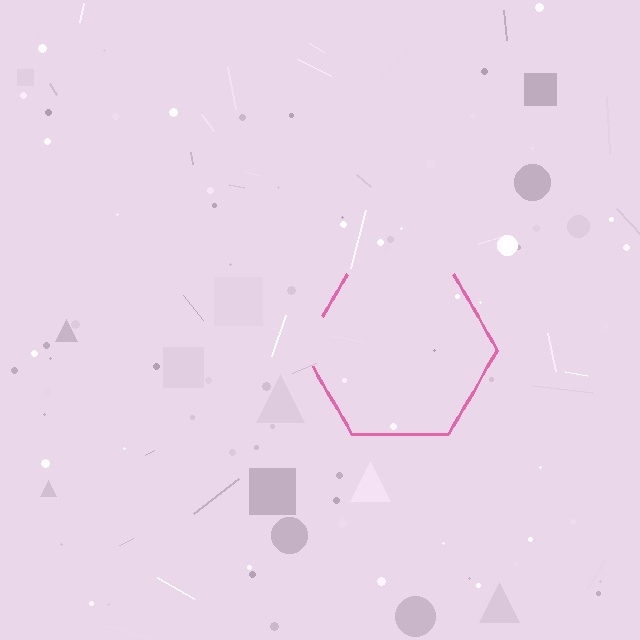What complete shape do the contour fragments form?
The contour fragments form a hexagon.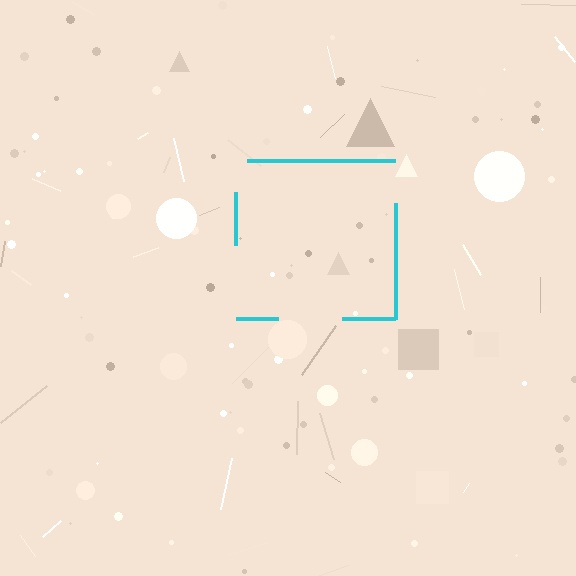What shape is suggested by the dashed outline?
The dashed outline suggests a square.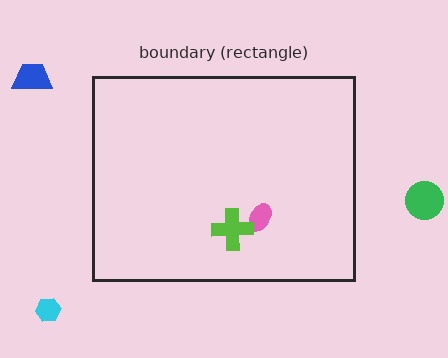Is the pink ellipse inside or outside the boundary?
Inside.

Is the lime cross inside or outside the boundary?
Inside.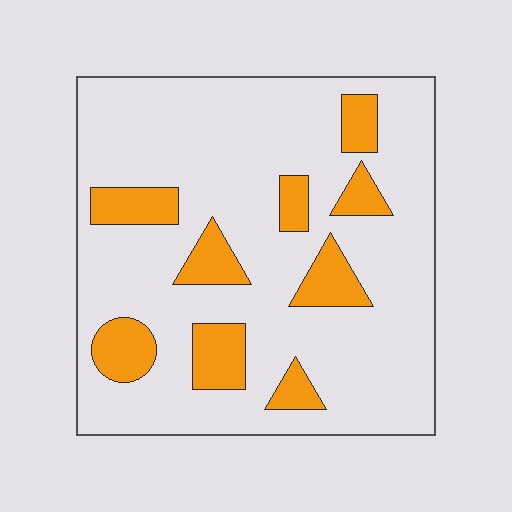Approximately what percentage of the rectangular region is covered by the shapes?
Approximately 20%.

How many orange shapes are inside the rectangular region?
9.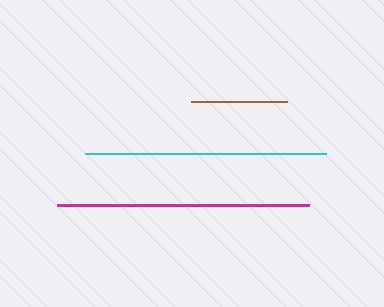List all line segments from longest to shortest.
From longest to shortest: magenta, cyan, brown.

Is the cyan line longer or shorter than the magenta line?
The magenta line is longer than the cyan line.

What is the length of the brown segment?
The brown segment is approximately 96 pixels long.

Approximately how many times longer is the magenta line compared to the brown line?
The magenta line is approximately 2.6 times the length of the brown line.